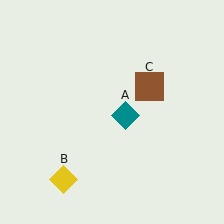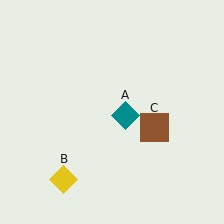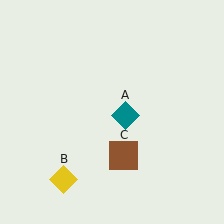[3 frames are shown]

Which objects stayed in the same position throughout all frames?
Teal diamond (object A) and yellow diamond (object B) remained stationary.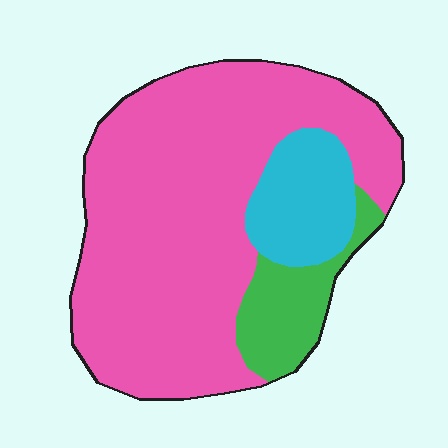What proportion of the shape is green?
Green takes up about one eighth (1/8) of the shape.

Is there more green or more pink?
Pink.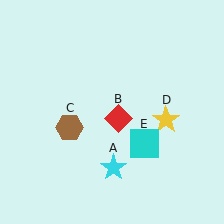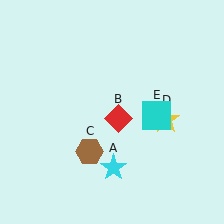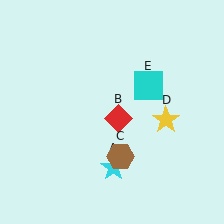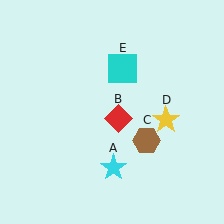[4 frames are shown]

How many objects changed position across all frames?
2 objects changed position: brown hexagon (object C), cyan square (object E).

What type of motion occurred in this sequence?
The brown hexagon (object C), cyan square (object E) rotated counterclockwise around the center of the scene.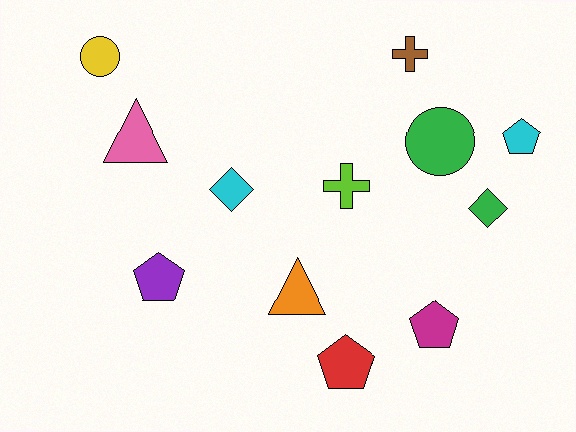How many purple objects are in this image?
There is 1 purple object.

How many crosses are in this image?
There are 2 crosses.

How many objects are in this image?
There are 12 objects.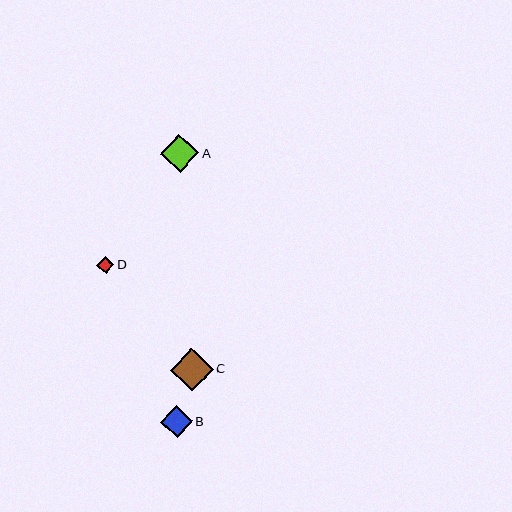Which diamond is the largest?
Diamond C is the largest with a size of approximately 43 pixels.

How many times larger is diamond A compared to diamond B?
Diamond A is approximately 1.2 times the size of diamond B.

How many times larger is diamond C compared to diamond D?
Diamond C is approximately 2.5 times the size of diamond D.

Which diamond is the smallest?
Diamond D is the smallest with a size of approximately 17 pixels.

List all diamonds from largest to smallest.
From largest to smallest: C, A, B, D.